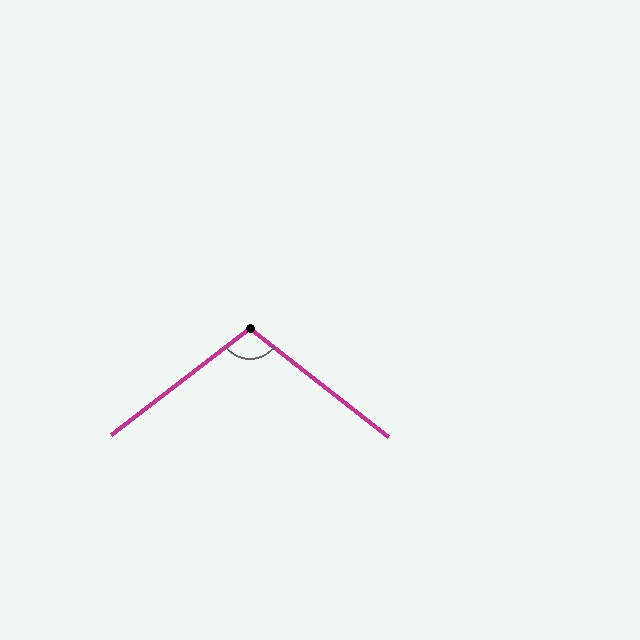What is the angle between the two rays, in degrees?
Approximately 105 degrees.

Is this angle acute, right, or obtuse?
It is obtuse.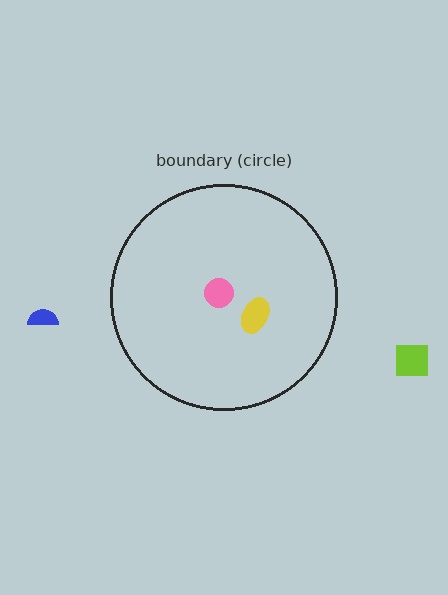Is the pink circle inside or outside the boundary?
Inside.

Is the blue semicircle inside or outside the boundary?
Outside.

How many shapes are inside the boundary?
2 inside, 2 outside.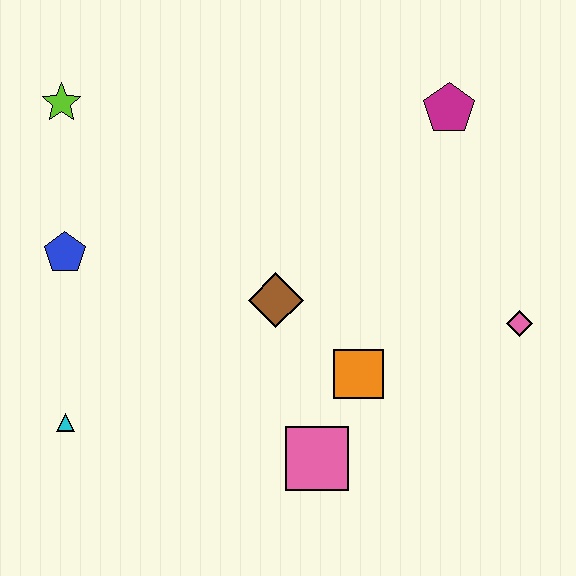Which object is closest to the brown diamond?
The orange square is closest to the brown diamond.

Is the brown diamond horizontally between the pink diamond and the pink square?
No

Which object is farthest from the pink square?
The lime star is farthest from the pink square.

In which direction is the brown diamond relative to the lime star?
The brown diamond is to the right of the lime star.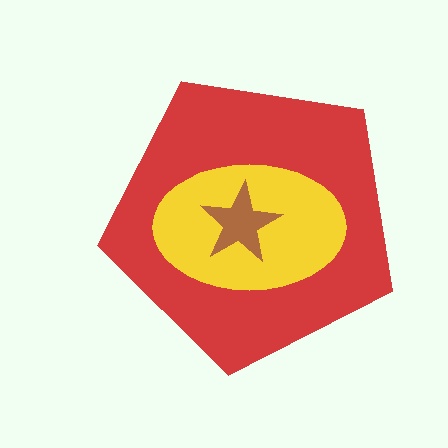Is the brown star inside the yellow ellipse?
Yes.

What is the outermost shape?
The red pentagon.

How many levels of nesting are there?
3.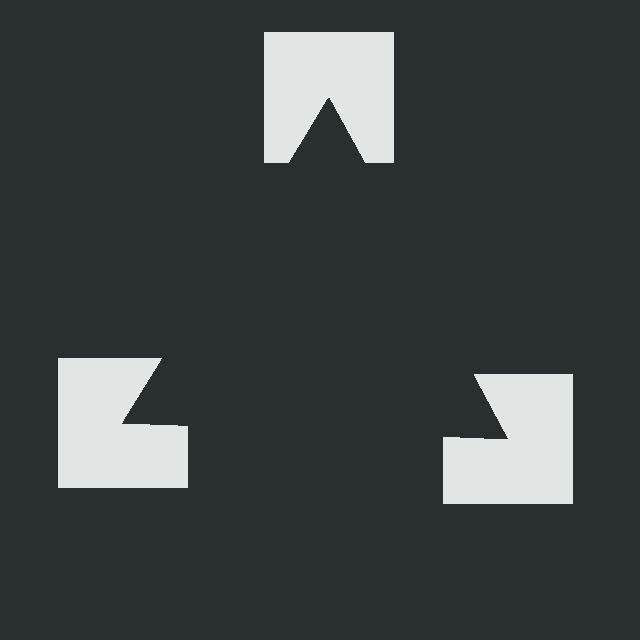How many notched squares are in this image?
There are 3 — one at each vertex of the illusory triangle.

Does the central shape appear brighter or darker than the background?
It typically appears slightly darker than the background, even though no actual brightness change is drawn.